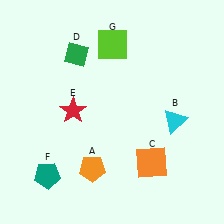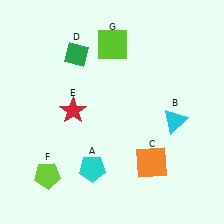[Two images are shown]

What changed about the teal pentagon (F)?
In Image 1, F is teal. In Image 2, it changed to lime.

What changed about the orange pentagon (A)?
In Image 1, A is orange. In Image 2, it changed to cyan.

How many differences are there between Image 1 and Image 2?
There are 2 differences between the two images.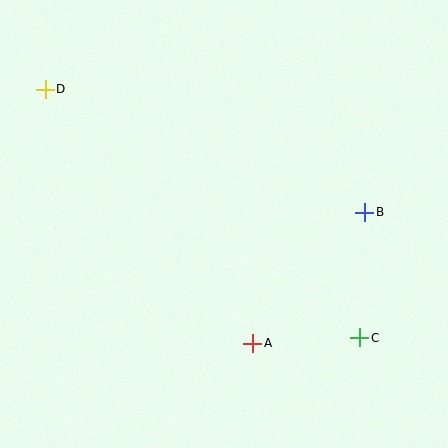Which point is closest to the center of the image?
Point A at (253, 343) is closest to the center.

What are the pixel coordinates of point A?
Point A is at (253, 343).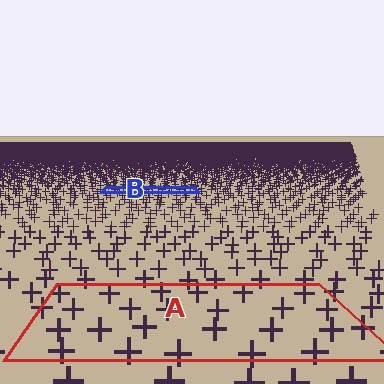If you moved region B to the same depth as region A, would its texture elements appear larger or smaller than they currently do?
They would appear larger. At a closer depth, the same texture elements are projected at a bigger on-screen size.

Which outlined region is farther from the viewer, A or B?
Region B is farther from the viewer — the texture elements inside it appear smaller and more densely packed.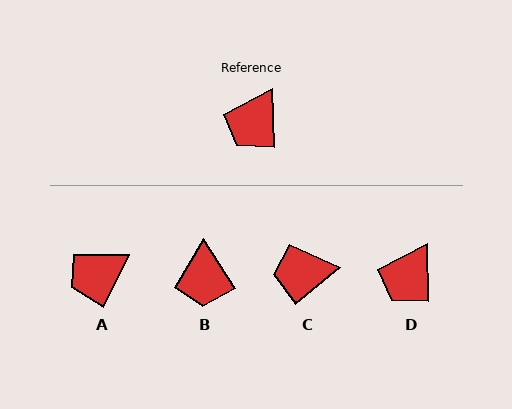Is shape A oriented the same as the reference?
No, it is off by about 28 degrees.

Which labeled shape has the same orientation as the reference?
D.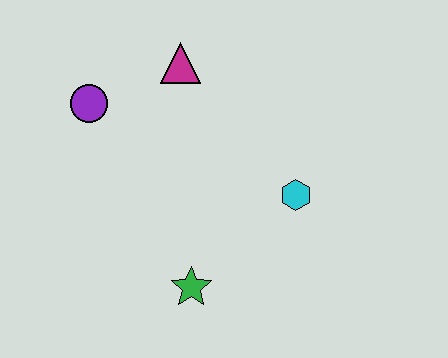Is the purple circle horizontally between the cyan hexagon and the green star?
No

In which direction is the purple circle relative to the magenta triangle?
The purple circle is to the left of the magenta triangle.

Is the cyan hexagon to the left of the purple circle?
No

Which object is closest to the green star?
The cyan hexagon is closest to the green star.